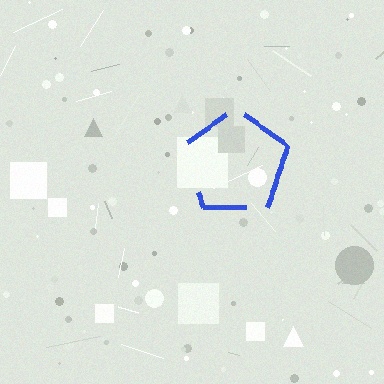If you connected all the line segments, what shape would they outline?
They would outline a pentagon.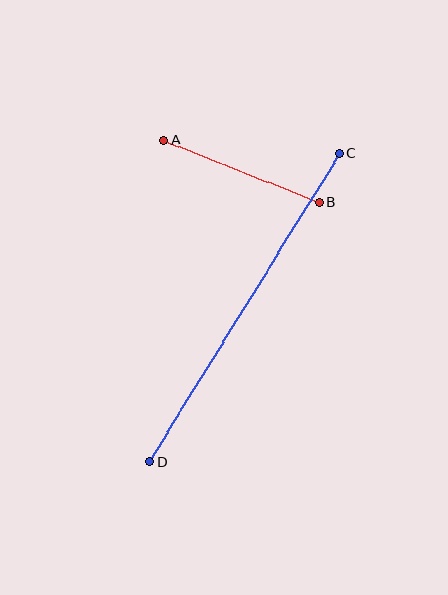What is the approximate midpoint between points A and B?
The midpoint is at approximately (242, 171) pixels.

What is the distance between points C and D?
The distance is approximately 362 pixels.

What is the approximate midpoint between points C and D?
The midpoint is at approximately (245, 307) pixels.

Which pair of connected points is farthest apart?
Points C and D are farthest apart.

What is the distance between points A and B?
The distance is approximately 167 pixels.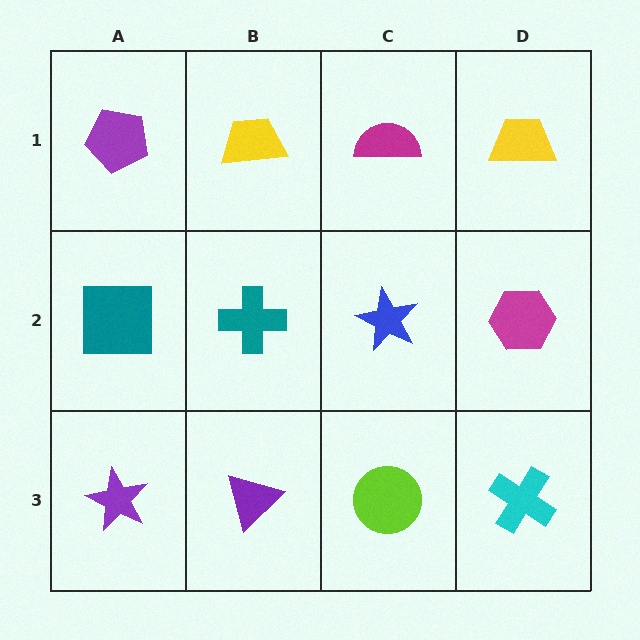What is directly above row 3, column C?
A blue star.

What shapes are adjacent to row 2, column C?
A magenta semicircle (row 1, column C), a lime circle (row 3, column C), a teal cross (row 2, column B), a magenta hexagon (row 2, column D).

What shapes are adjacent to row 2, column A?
A purple pentagon (row 1, column A), a purple star (row 3, column A), a teal cross (row 2, column B).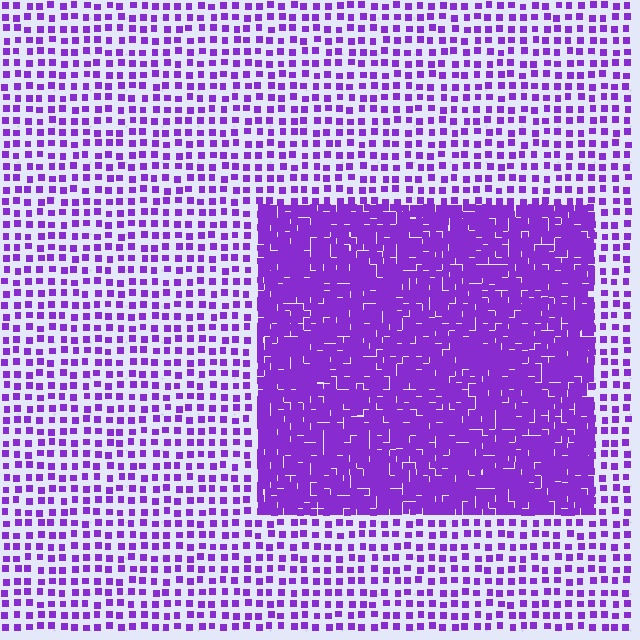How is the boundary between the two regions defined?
The boundary is defined by a change in element density (approximately 3.0x ratio). All elements are the same color, size, and shape.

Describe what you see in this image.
The image contains small purple elements arranged at two different densities. A rectangle-shaped region is visible where the elements are more densely packed than the surrounding area.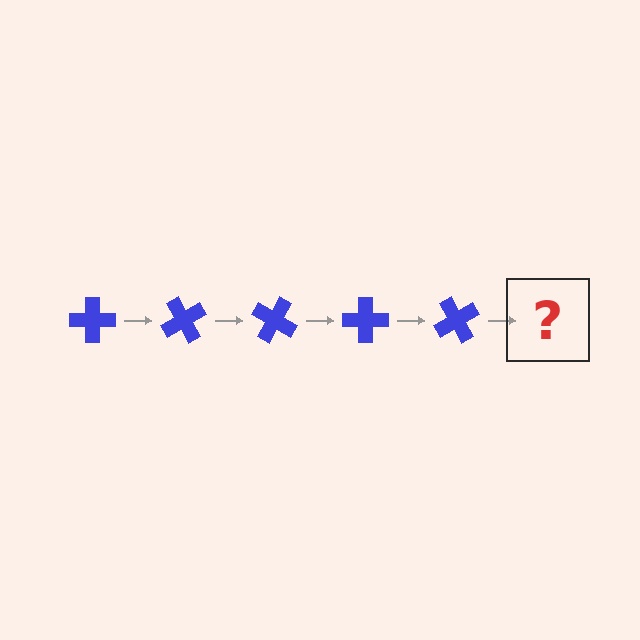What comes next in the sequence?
The next element should be a blue cross rotated 300 degrees.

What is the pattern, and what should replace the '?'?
The pattern is that the cross rotates 60 degrees each step. The '?' should be a blue cross rotated 300 degrees.